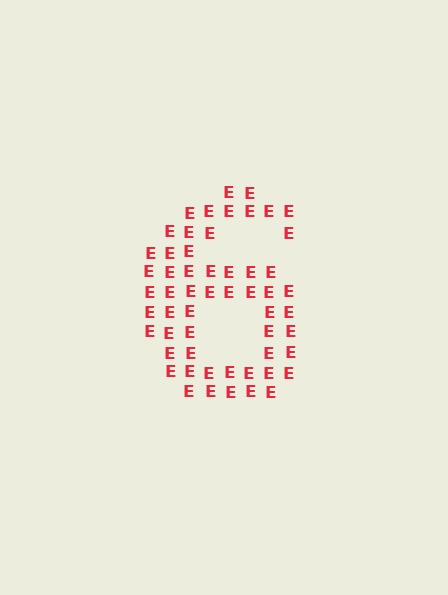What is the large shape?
The large shape is the digit 6.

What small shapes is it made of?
It is made of small letter E's.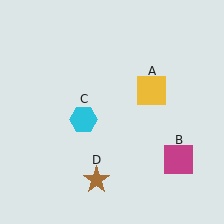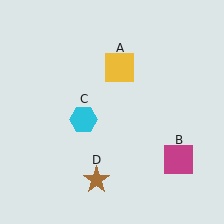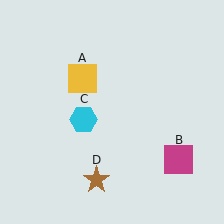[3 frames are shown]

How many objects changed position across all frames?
1 object changed position: yellow square (object A).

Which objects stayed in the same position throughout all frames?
Magenta square (object B) and cyan hexagon (object C) and brown star (object D) remained stationary.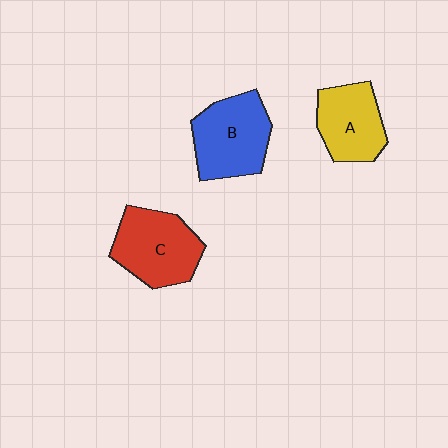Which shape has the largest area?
Shape B (blue).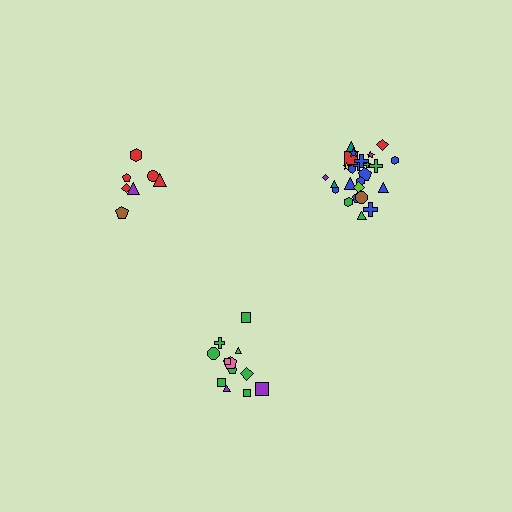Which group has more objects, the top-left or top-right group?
The top-right group.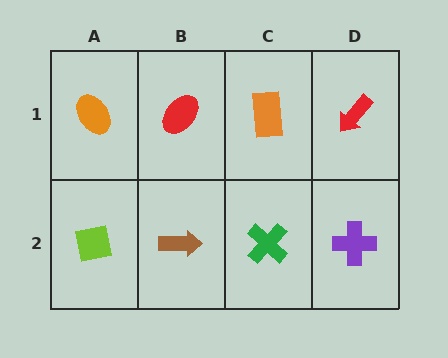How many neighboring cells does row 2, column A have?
2.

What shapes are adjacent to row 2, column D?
A red arrow (row 1, column D), a green cross (row 2, column C).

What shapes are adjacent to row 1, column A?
A lime square (row 2, column A), a red ellipse (row 1, column B).